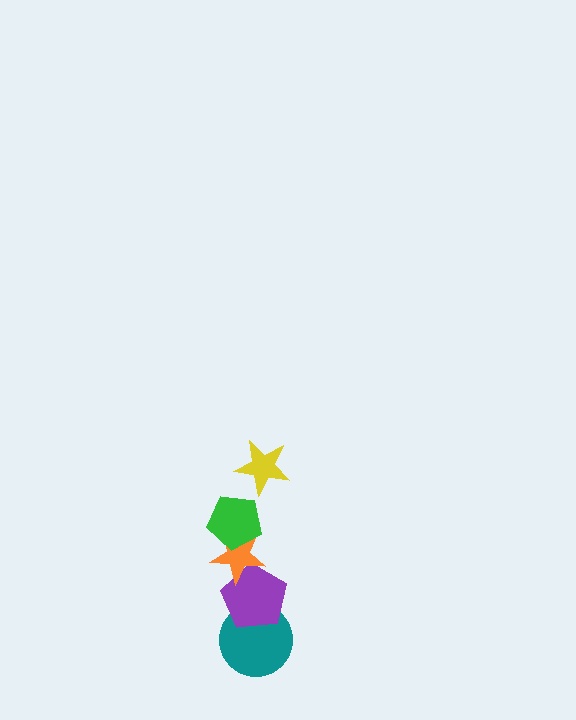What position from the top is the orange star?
The orange star is 3rd from the top.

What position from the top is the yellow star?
The yellow star is 1st from the top.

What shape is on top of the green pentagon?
The yellow star is on top of the green pentagon.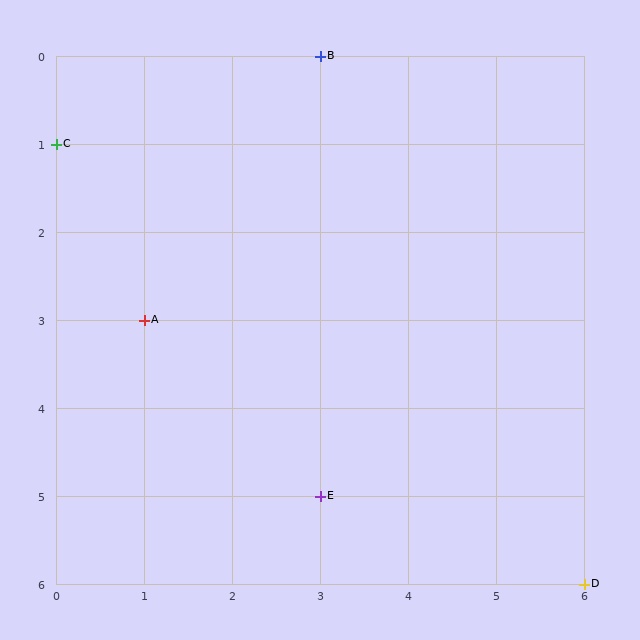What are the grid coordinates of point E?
Point E is at grid coordinates (3, 5).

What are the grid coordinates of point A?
Point A is at grid coordinates (1, 3).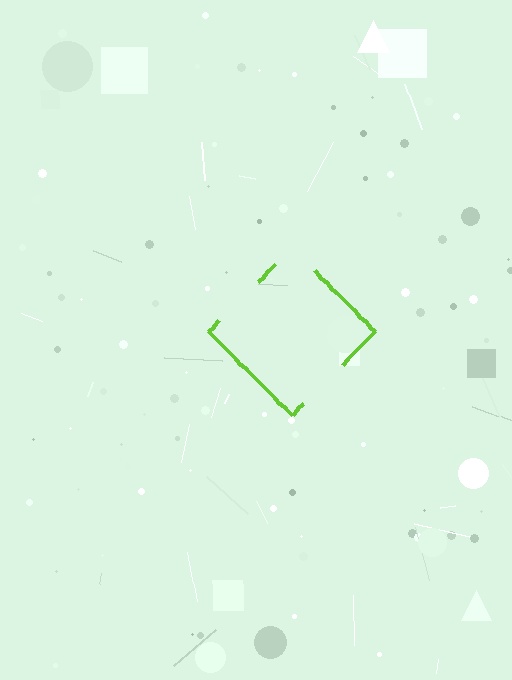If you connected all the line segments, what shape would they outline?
They would outline a diamond.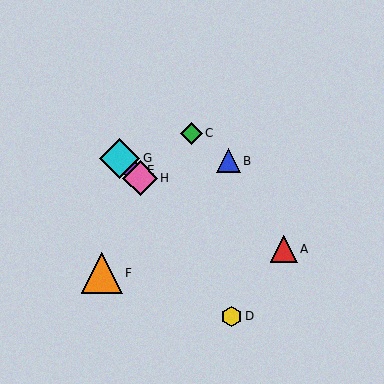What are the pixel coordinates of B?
Object B is at (228, 161).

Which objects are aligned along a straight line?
Objects E, G, H are aligned along a straight line.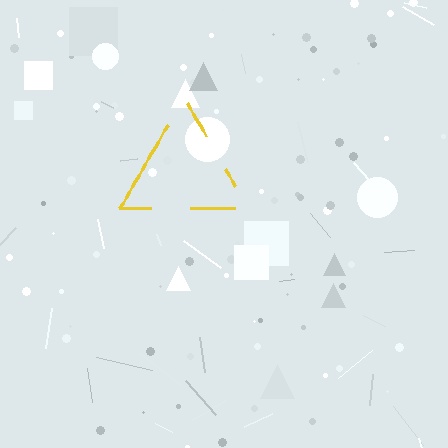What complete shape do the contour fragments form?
The contour fragments form a triangle.